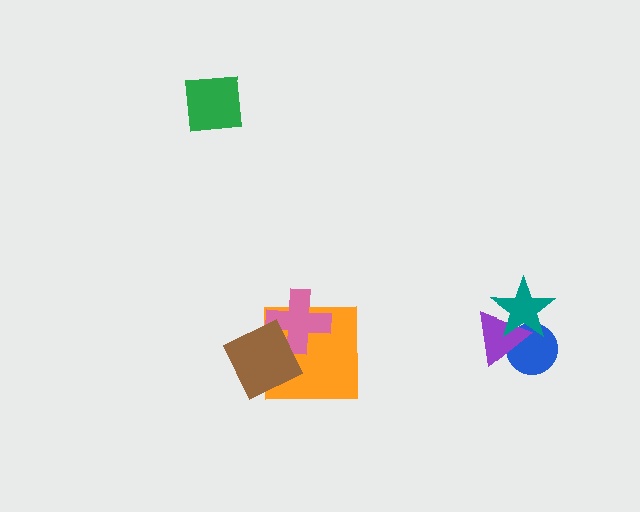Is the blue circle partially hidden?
Yes, it is partially covered by another shape.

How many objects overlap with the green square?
0 objects overlap with the green square.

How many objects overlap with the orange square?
2 objects overlap with the orange square.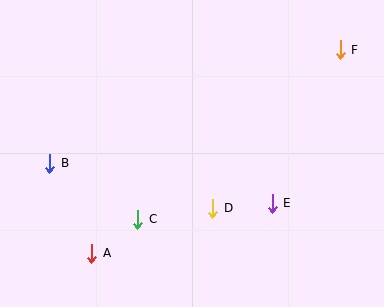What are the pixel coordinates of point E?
Point E is at (272, 203).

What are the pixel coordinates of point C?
Point C is at (138, 219).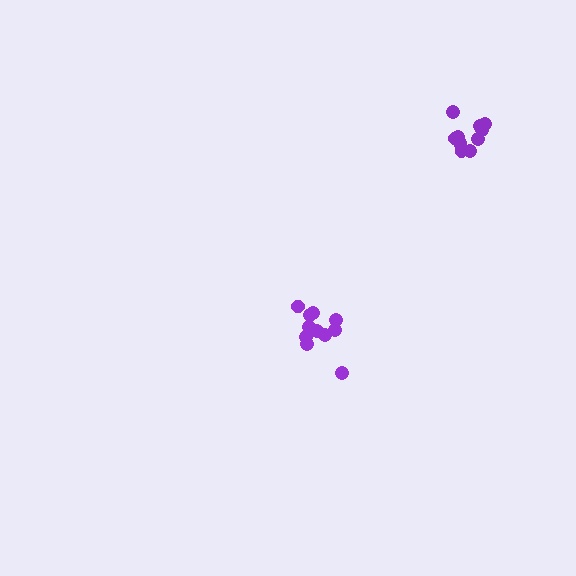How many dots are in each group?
Group 1: 12 dots, Group 2: 10 dots (22 total).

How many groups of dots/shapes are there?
There are 2 groups.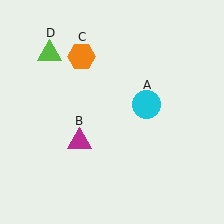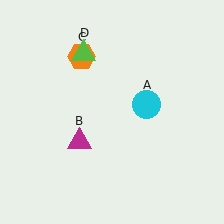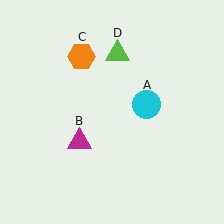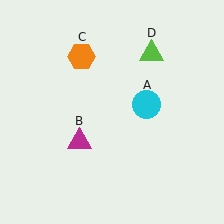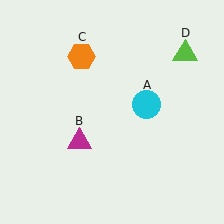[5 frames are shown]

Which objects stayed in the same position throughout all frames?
Cyan circle (object A) and magenta triangle (object B) and orange hexagon (object C) remained stationary.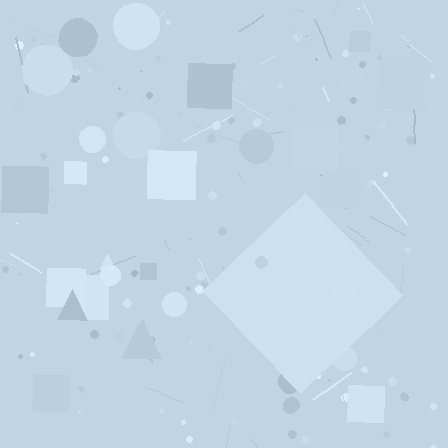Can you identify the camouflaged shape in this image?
The camouflaged shape is a diamond.